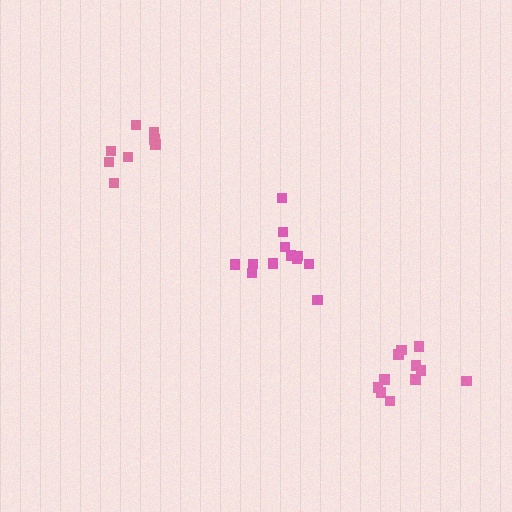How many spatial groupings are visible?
There are 3 spatial groupings.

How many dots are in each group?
Group 1: 11 dots, Group 2: 12 dots, Group 3: 8 dots (31 total).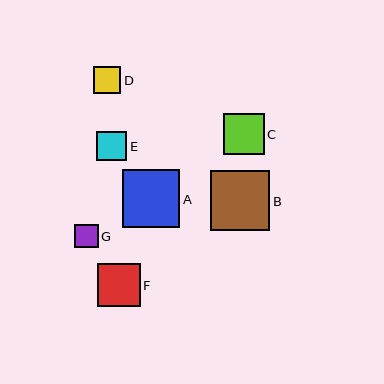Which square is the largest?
Square B is the largest with a size of approximately 60 pixels.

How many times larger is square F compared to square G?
Square F is approximately 1.8 times the size of square G.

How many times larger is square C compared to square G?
Square C is approximately 1.8 times the size of square G.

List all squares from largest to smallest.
From largest to smallest: B, A, F, C, E, D, G.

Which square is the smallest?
Square G is the smallest with a size of approximately 23 pixels.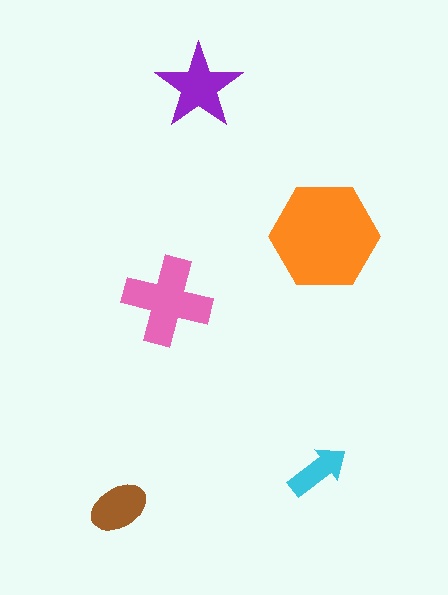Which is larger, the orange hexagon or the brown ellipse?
The orange hexagon.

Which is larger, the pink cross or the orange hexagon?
The orange hexagon.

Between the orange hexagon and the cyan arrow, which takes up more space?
The orange hexagon.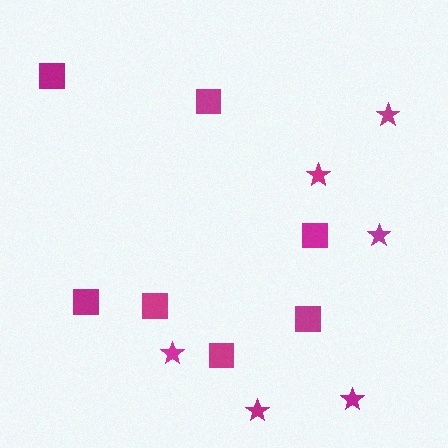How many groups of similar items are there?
There are 2 groups: one group of stars (6) and one group of squares (7).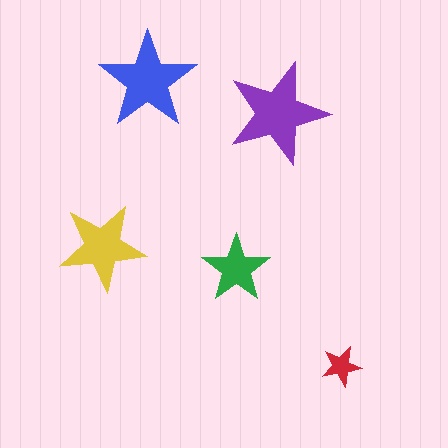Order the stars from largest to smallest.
the purple one, the blue one, the yellow one, the green one, the red one.